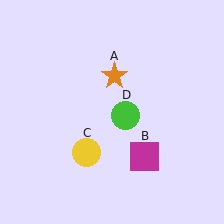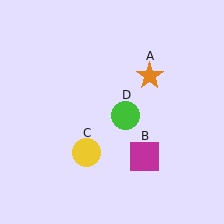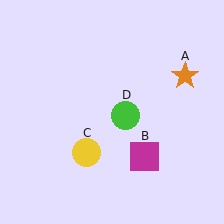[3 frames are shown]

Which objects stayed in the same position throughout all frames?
Magenta square (object B) and yellow circle (object C) and green circle (object D) remained stationary.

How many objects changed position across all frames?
1 object changed position: orange star (object A).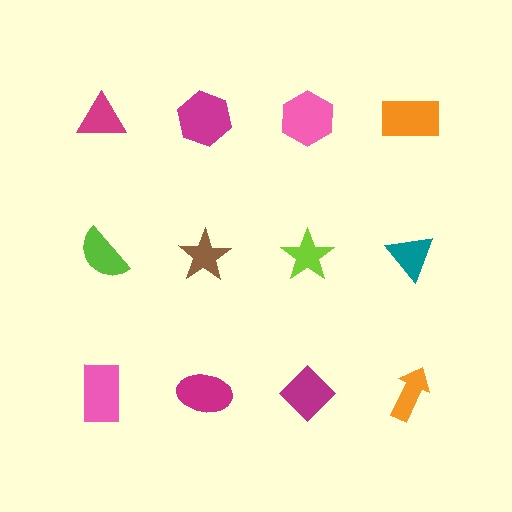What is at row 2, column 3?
A lime star.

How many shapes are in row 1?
4 shapes.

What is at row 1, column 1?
A magenta triangle.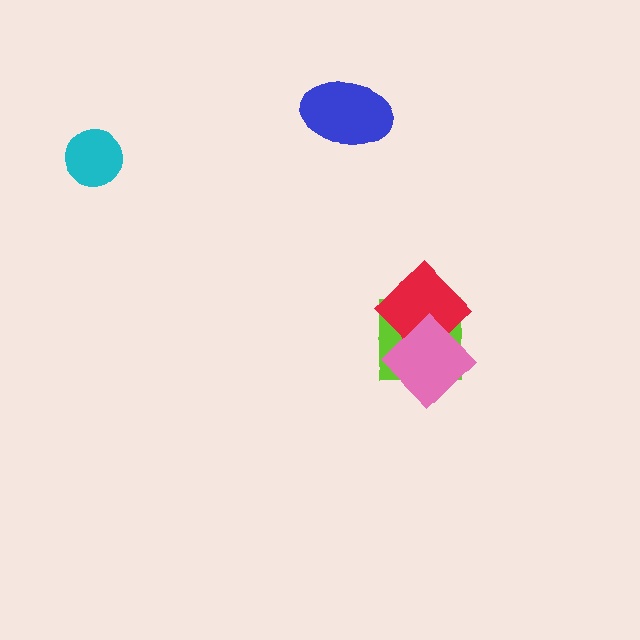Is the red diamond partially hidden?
Yes, it is partially covered by another shape.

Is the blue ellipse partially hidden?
No, no other shape covers it.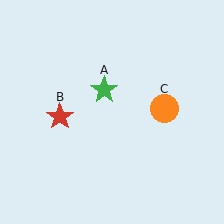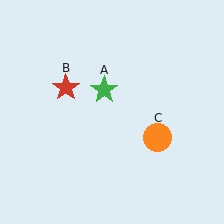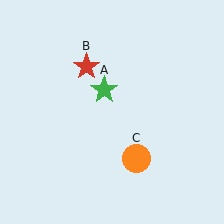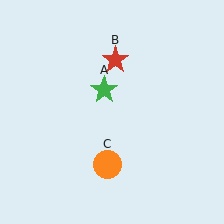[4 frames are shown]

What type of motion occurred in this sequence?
The red star (object B), orange circle (object C) rotated clockwise around the center of the scene.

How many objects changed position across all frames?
2 objects changed position: red star (object B), orange circle (object C).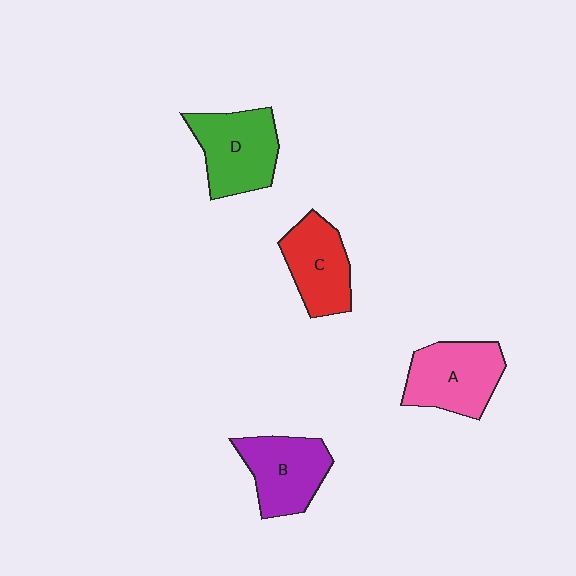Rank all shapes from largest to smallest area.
From largest to smallest: D (green), A (pink), B (purple), C (red).